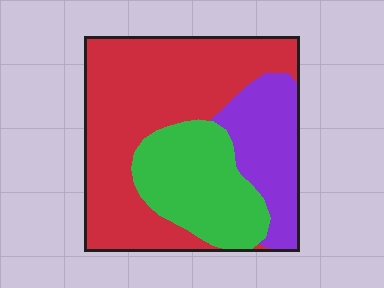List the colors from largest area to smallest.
From largest to smallest: red, green, purple.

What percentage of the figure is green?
Green covers roughly 25% of the figure.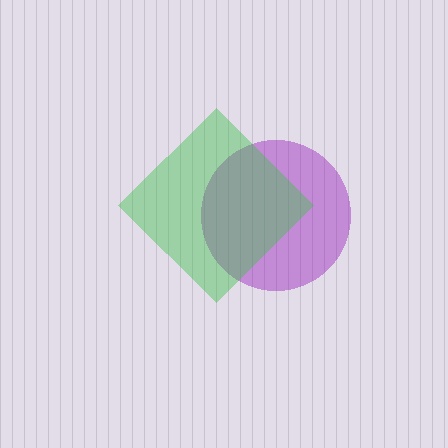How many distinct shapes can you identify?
There are 2 distinct shapes: a purple circle, a green diamond.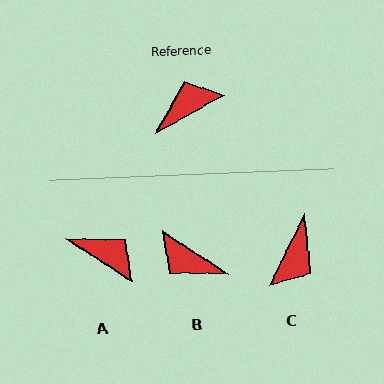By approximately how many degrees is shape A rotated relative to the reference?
Approximately 63 degrees clockwise.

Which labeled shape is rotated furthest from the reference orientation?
C, about 146 degrees away.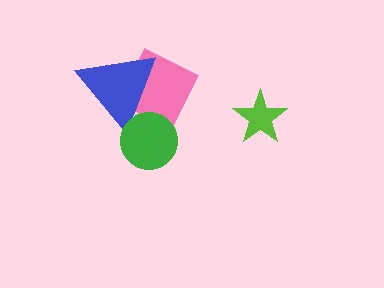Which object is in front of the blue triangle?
The green circle is in front of the blue triangle.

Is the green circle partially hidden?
No, no other shape covers it.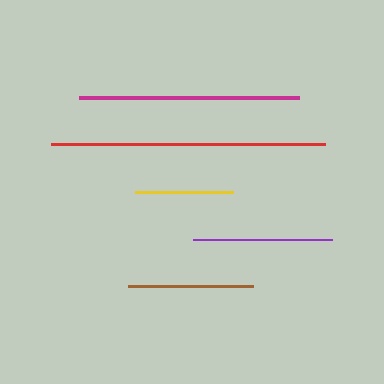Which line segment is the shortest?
The yellow line is the shortest at approximately 99 pixels.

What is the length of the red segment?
The red segment is approximately 274 pixels long.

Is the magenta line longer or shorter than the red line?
The red line is longer than the magenta line.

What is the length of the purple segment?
The purple segment is approximately 140 pixels long.